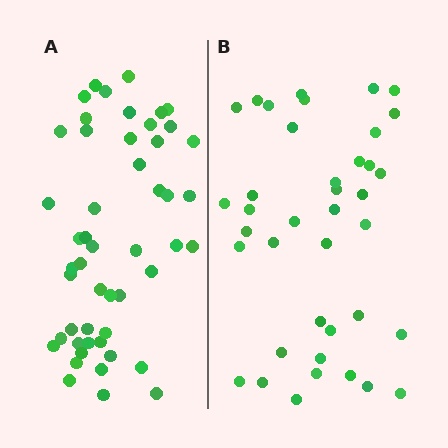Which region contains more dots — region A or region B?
Region A (the left region) has more dots.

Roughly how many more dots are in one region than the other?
Region A has roughly 12 or so more dots than region B.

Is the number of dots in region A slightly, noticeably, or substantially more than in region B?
Region A has noticeably more, but not dramatically so. The ratio is roughly 1.3 to 1.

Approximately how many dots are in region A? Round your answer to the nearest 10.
About 50 dots.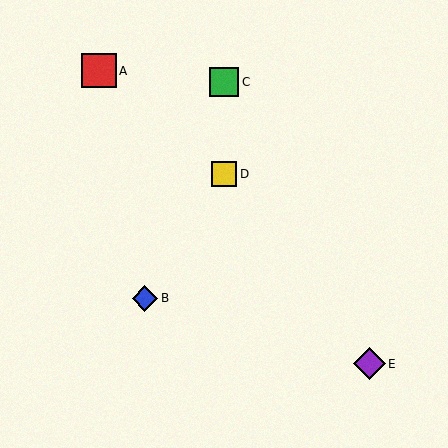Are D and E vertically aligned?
No, D is at x≈224 and E is at x≈369.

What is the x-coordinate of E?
Object E is at x≈369.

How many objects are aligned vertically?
2 objects (C, D) are aligned vertically.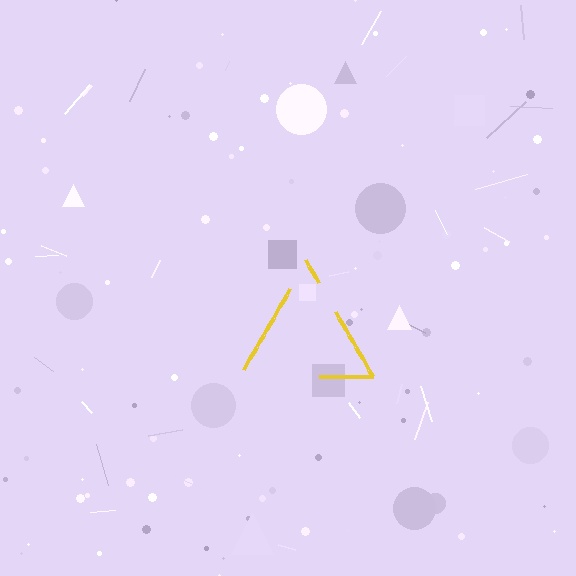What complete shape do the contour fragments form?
The contour fragments form a triangle.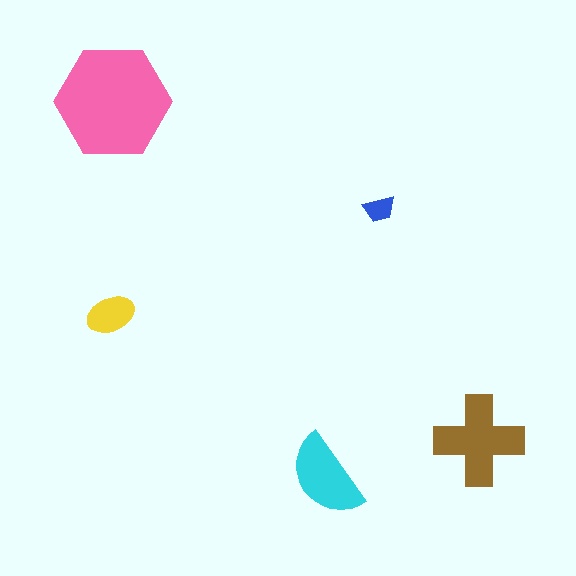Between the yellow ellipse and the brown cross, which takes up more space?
The brown cross.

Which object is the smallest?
The blue trapezoid.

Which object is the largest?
The pink hexagon.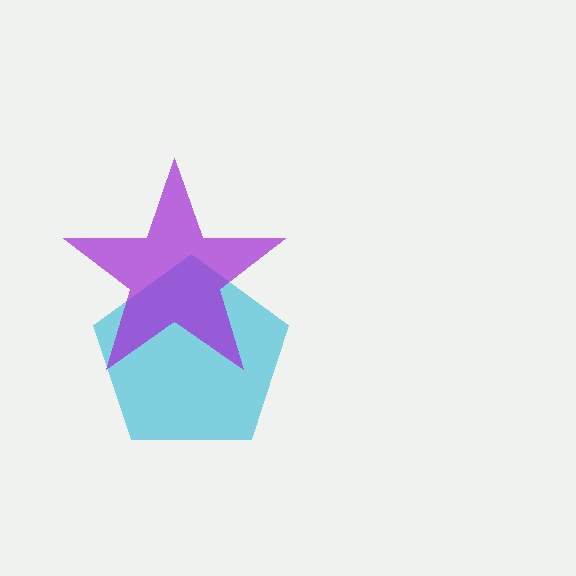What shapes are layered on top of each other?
The layered shapes are: a cyan pentagon, a purple star.